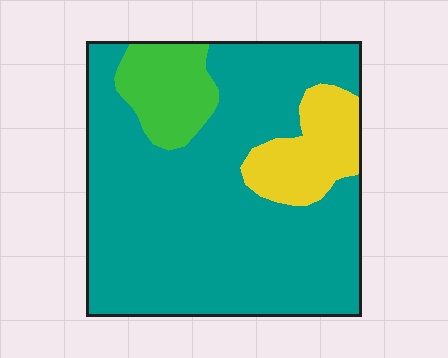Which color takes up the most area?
Teal, at roughly 75%.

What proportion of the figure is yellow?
Yellow takes up less than a quarter of the figure.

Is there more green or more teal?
Teal.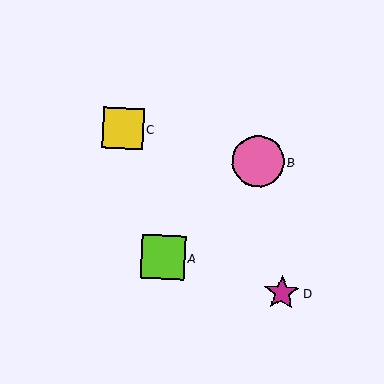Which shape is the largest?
The pink circle (labeled B) is the largest.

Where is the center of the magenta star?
The center of the magenta star is at (282, 293).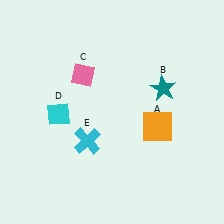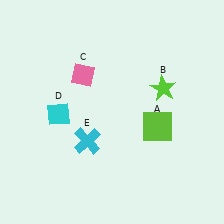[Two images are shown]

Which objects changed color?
A changed from orange to lime. B changed from teal to lime.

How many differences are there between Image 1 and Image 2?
There are 2 differences between the two images.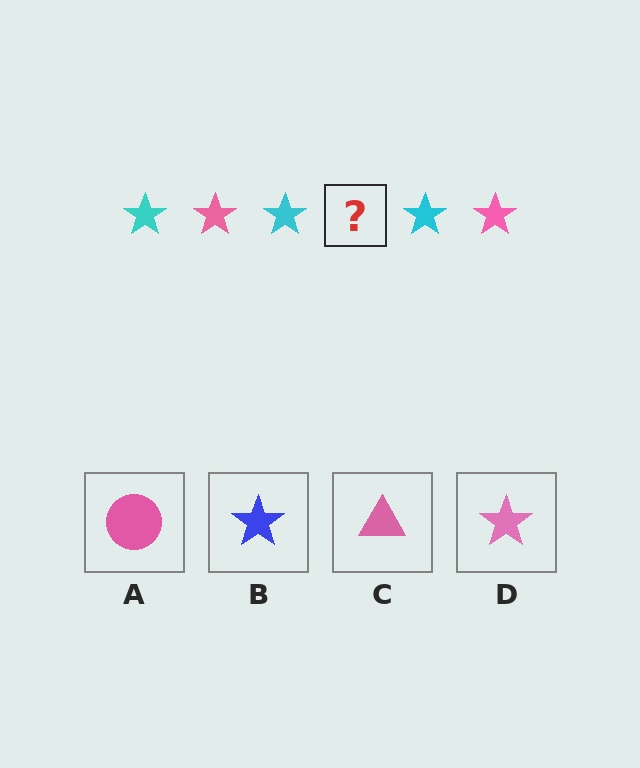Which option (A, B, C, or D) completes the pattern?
D.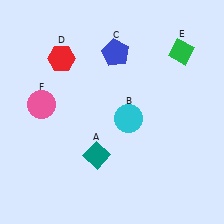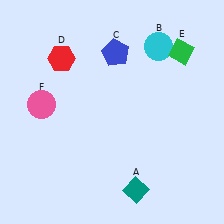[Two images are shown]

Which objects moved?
The objects that moved are: the teal diamond (A), the cyan circle (B).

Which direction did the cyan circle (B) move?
The cyan circle (B) moved up.